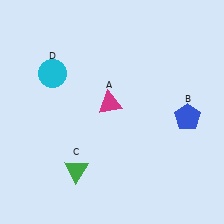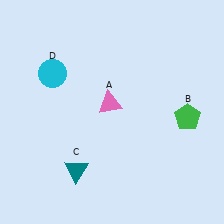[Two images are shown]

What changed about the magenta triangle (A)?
In Image 1, A is magenta. In Image 2, it changed to pink.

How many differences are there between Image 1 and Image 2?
There are 3 differences between the two images.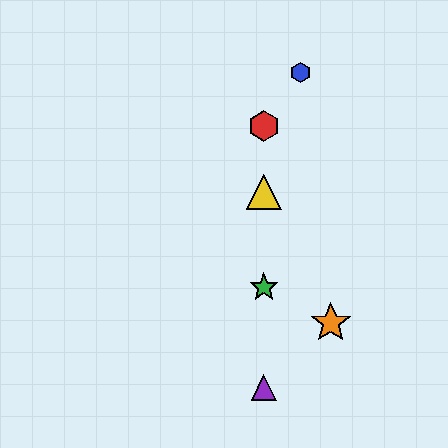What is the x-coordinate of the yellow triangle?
The yellow triangle is at x≈264.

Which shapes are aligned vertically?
The red hexagon, the green star, the yellow triangle, the purple triangle are aligned vertically.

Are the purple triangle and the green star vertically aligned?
Yes, both are at x≈264.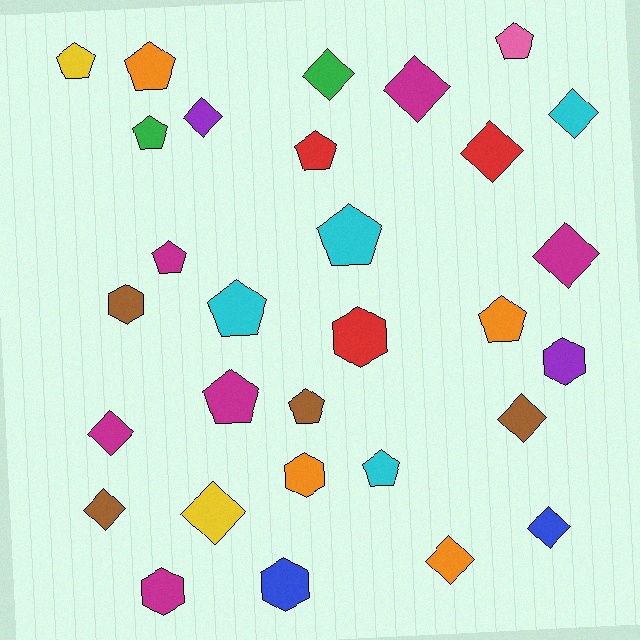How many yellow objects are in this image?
There are 2 yellow objects.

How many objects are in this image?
There are 30 objects.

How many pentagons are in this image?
There are 12 pentagons.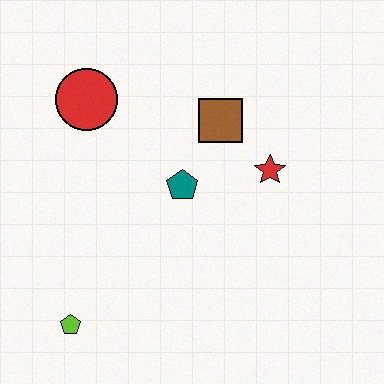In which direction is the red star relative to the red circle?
The red star is to the right of the red circle.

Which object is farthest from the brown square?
The lime pentagon is farthest from the brown square.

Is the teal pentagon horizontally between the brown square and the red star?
No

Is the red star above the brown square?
No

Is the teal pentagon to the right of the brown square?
No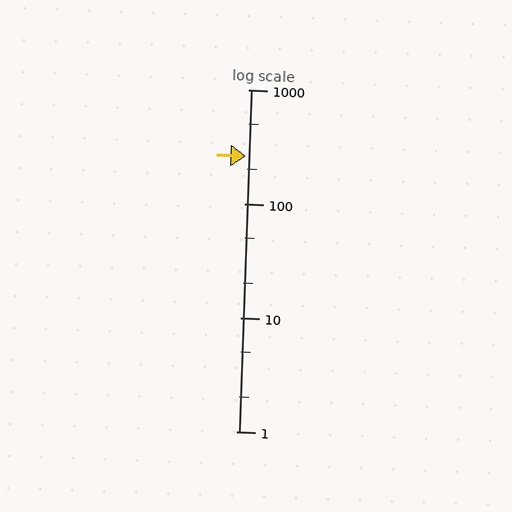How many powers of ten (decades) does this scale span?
The scale spans 3 decades, from 1 to 1000.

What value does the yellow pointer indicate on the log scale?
The pointer indicates approximately 260.